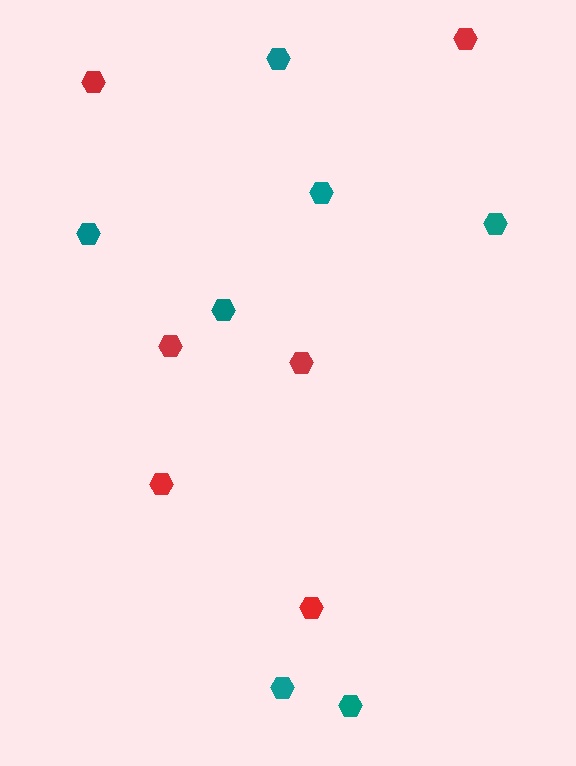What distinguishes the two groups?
There are 2 groups: one group of red hexagons (6) and one group of teal hexagons (7).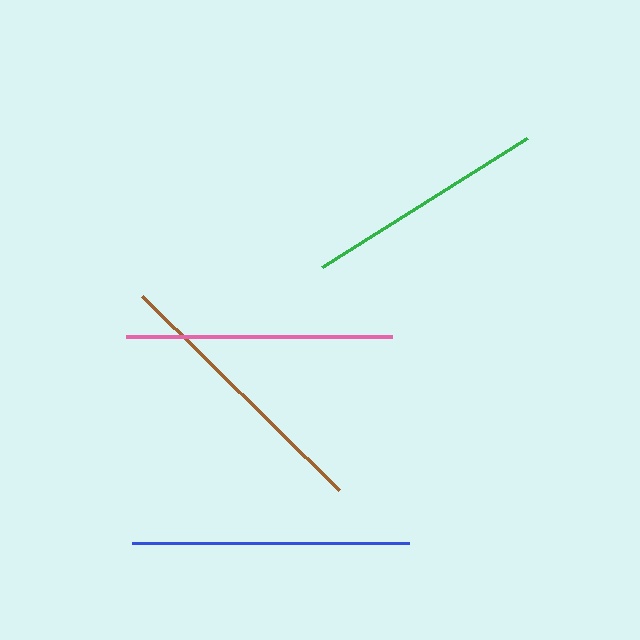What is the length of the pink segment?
The pink segment is approximately 266 pixels long.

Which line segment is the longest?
The blue line is the longest at approximately 277 pixels.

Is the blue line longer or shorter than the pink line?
The blue line is longer than the pink line.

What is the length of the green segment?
The green segment is approximately 243 pixels long.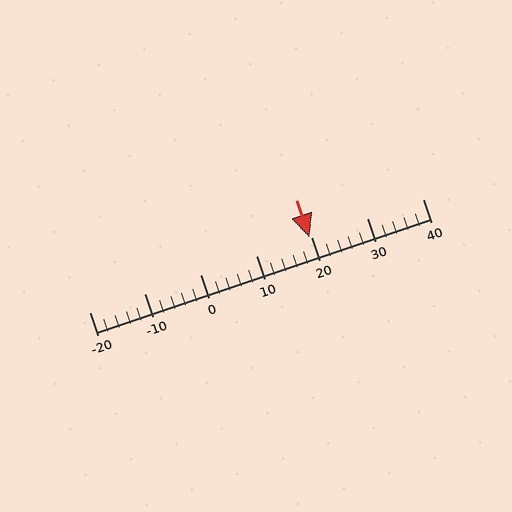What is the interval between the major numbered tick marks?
The major tick marks are spaced 10 units apart.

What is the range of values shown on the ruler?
The ruler shows values from -20 to 40.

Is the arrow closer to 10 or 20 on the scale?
The arrow is closer to 20.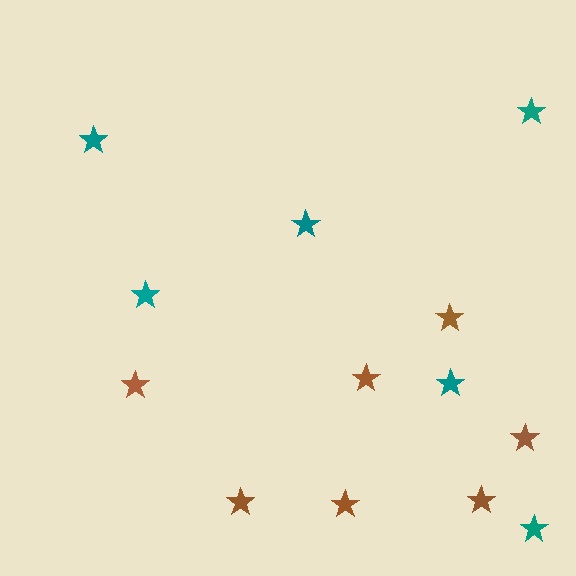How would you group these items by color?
There are 2 groups: one group of teal stars (6) and one group of brown stars (7).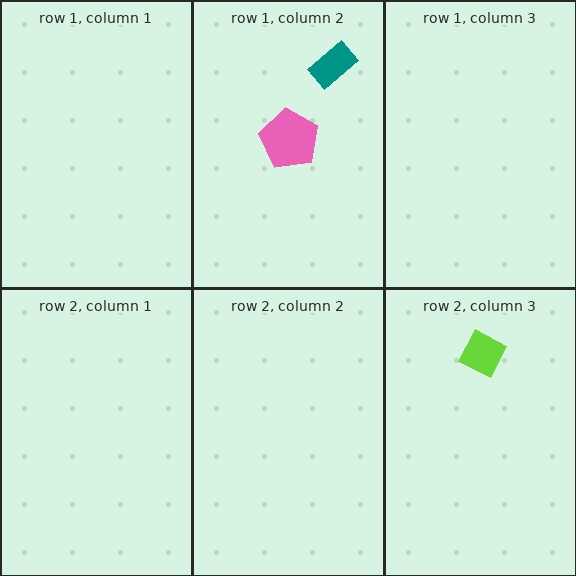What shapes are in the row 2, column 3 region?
The lime diamond.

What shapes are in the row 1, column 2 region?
The pink pentagon, the teal rectangle.